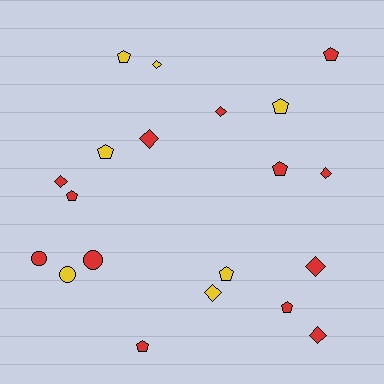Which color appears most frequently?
Red, with 13 objects.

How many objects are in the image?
There are 20 objects.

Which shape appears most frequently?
Pentagon, with 9 objects.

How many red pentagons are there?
There are 5 red pentagons.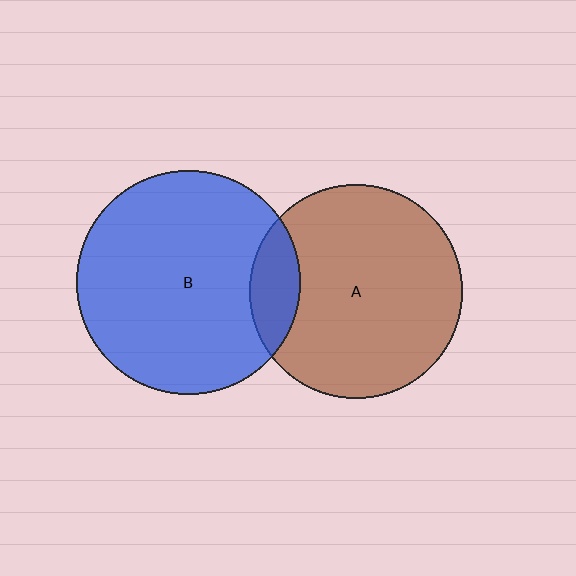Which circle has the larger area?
Circle B (blue).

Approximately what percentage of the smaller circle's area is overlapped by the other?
Approximately 15%.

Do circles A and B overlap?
Yes.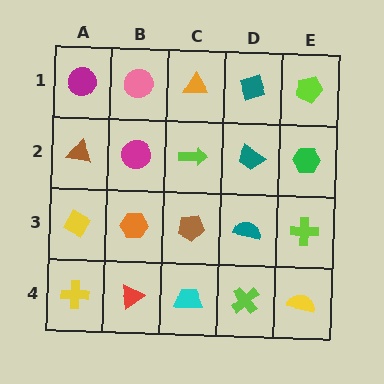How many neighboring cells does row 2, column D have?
4.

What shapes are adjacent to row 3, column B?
A magenta circle (row 2, column B), a red triangle (row 4, column B), a yellow diamond (row 3, column A), a brown pentagon (row 3, column C).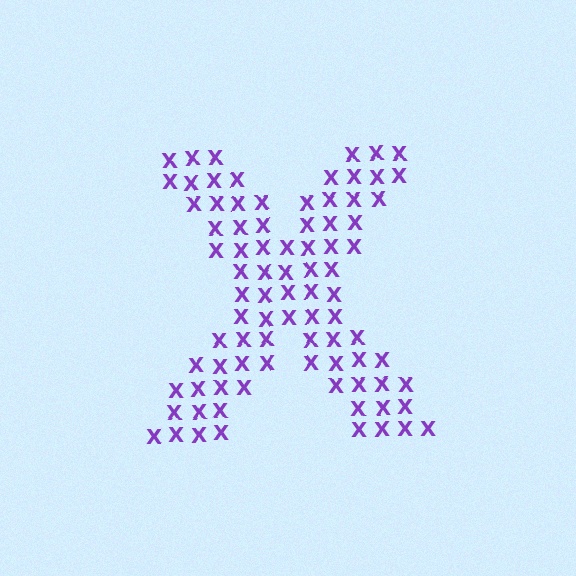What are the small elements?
The small elements are letter X's.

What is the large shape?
The large shape is the letter X.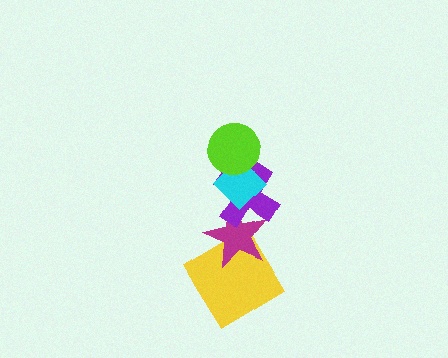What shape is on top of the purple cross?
The cyan diamond is on top of the purple cross.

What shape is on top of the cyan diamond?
The lime circle is on top of the cyan diamond.